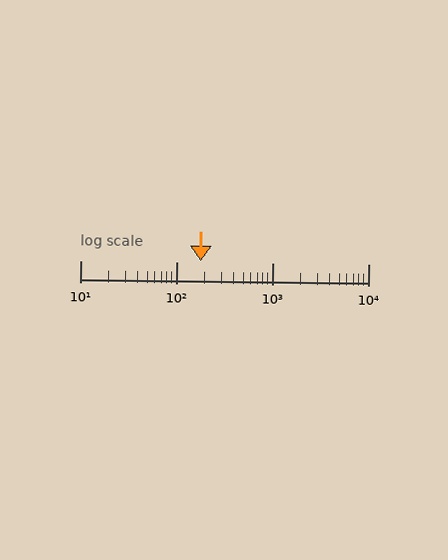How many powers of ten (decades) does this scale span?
The scale spans 3 decades, from 10 to 10000.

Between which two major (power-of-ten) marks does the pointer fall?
The pointer is between 100 and 1000.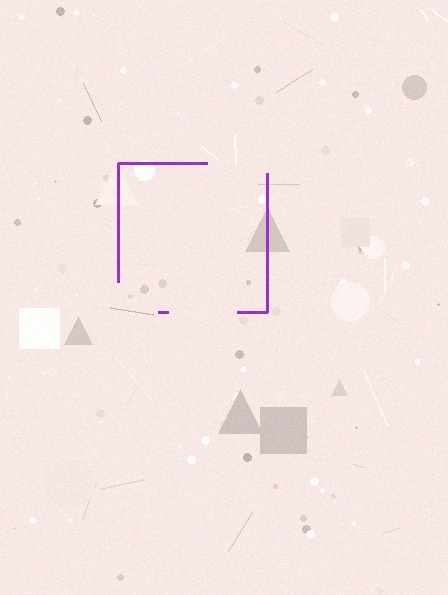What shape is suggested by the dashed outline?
The dashed outline suggests a square.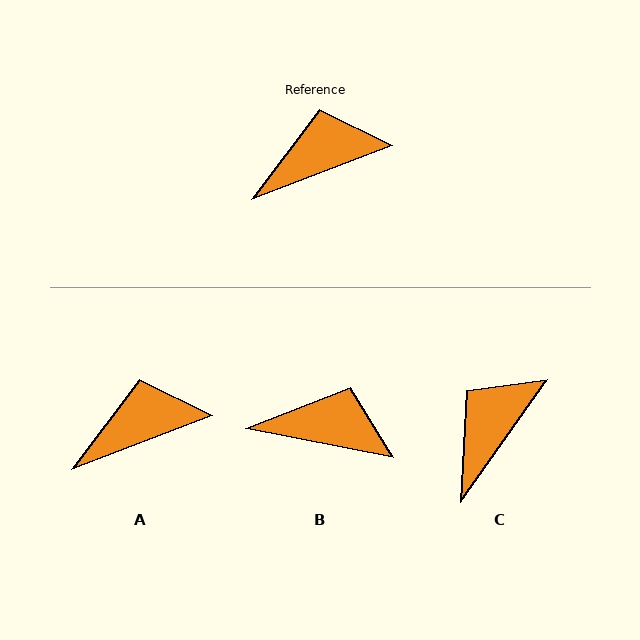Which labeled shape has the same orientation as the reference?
A.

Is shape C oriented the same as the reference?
No, it is off by about 34 degrees.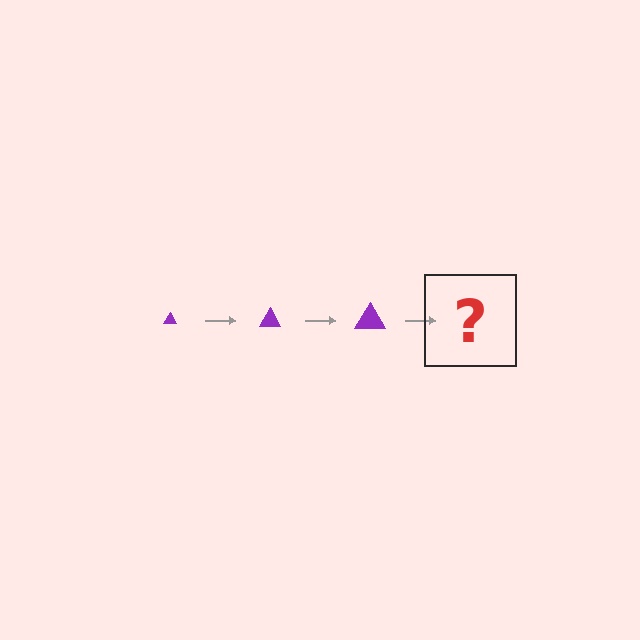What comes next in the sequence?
The next element should be a purple triangle, larger than the previous one.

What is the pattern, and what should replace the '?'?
The pattern is that the triangle gets progressively larger each step. The '?' should be a purple triangle, larger than the previous one.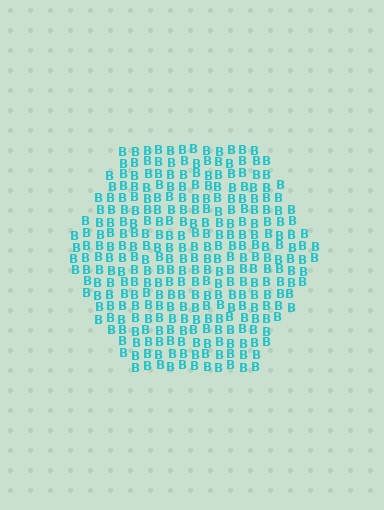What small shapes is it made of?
It is made of small letter B's.